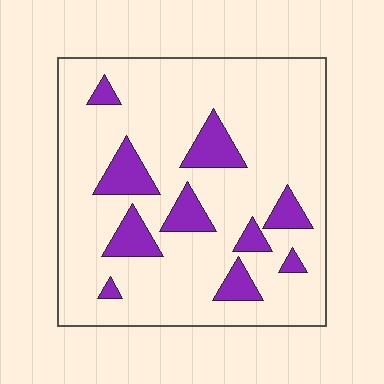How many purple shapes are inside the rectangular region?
10.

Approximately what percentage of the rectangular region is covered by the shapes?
Approximately 15%.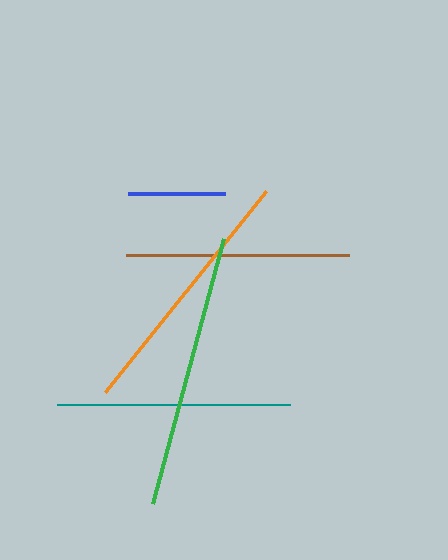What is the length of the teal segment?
The teal segment is approximately 233 pixels long.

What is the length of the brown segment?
The brown segment is approximately 223 pixels long.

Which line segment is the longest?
The green line is the longest at approximately 275 pixels.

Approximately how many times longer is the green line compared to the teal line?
The green line is approximately 1.2 times the length of the teal line.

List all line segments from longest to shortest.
From longest to shortest: green, orange, teal, brown, blue.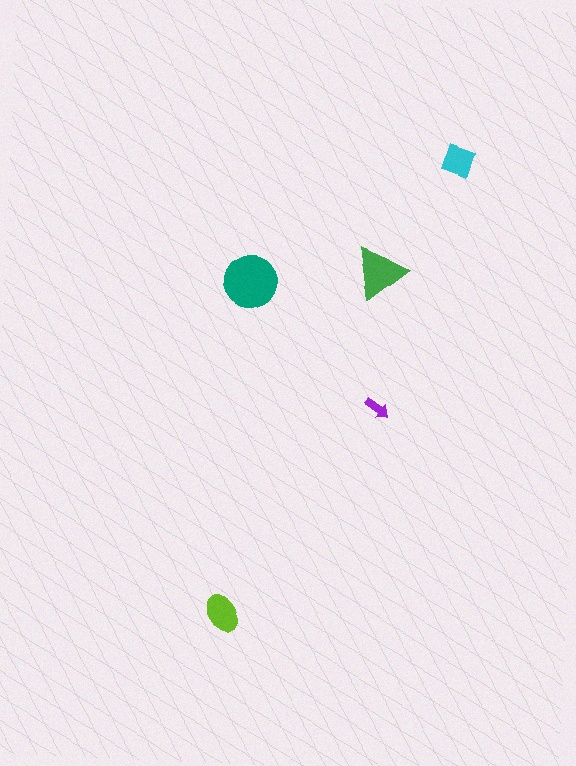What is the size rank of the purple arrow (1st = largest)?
5th.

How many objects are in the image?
There are 5 objects in the image.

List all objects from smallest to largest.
The purple arrow, the cyan square, the lime ellipse, the green triangle, the teal circle.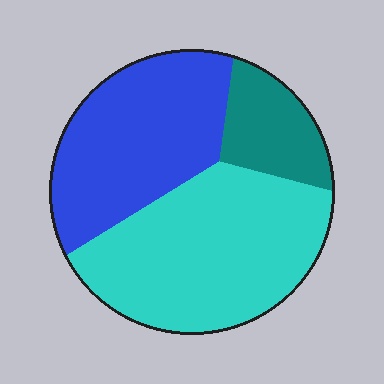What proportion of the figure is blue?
Blue covers about 35% of the figure.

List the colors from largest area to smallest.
From largest to smallest: cyan, blue, teal.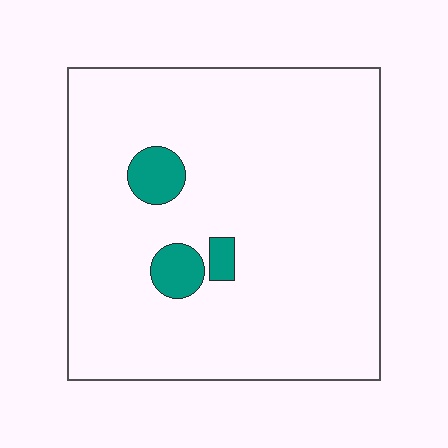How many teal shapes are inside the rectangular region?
3.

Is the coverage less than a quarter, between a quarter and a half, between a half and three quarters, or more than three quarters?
Less than a quarter.